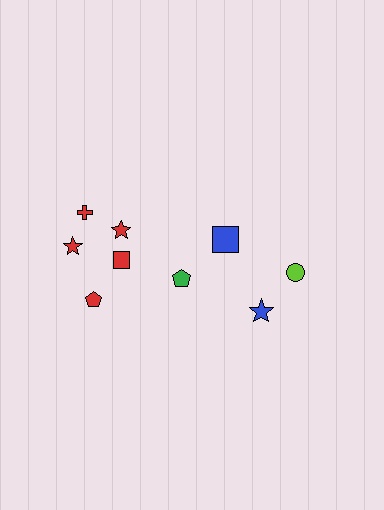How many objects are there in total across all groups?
There are 9 objects.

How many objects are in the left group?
There are 6 objects.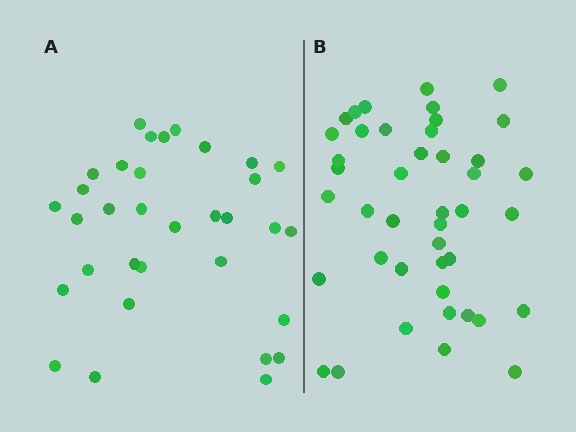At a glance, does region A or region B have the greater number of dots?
Region B (the right region) has more dots.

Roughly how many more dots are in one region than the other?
Region B has roughly 10 or so more dots than region A.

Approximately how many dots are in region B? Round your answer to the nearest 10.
About 40 dots. (The exact count is 43, which rounds to 40.)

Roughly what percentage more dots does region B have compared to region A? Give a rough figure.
About 30% more.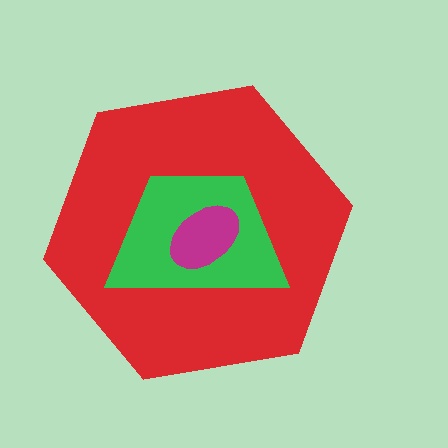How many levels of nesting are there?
3.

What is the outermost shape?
The red hexagon.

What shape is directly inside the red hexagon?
The green trapezoid.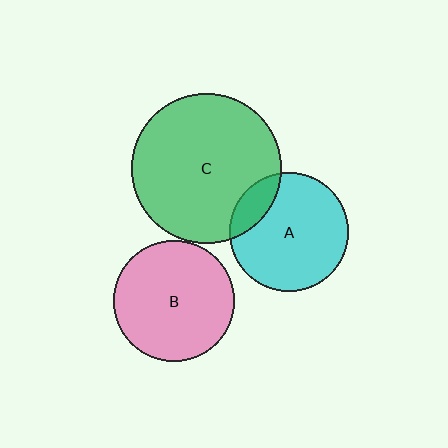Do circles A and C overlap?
Yes.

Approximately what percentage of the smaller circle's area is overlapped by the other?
Approximately 15%.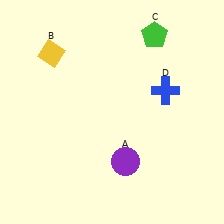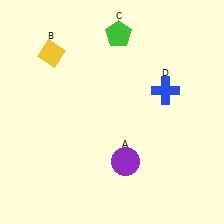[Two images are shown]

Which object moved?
The green pentagon (C) moved left.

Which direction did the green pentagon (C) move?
The green pentagon (C) moved left.